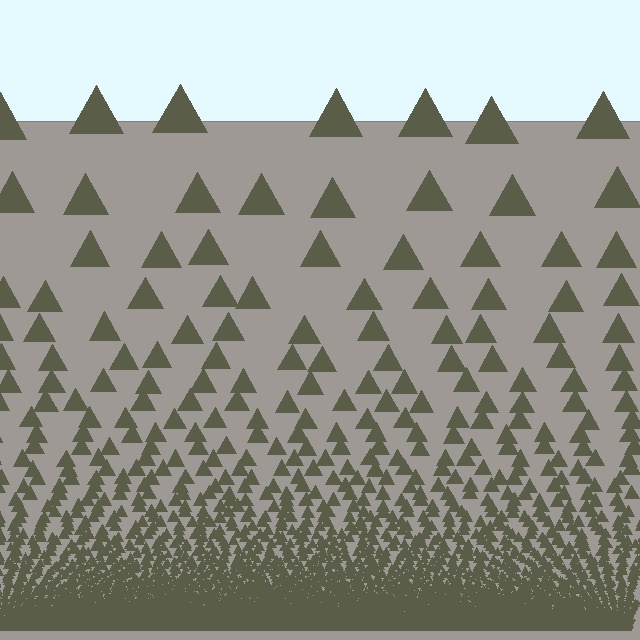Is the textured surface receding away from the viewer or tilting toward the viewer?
The surface appears to tilt toward the viewer. Texture elements get larger and sparser toward the top.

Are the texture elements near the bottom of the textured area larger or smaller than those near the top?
Smaller. The gradient is inverted — elements near the bottom are smaller and denser.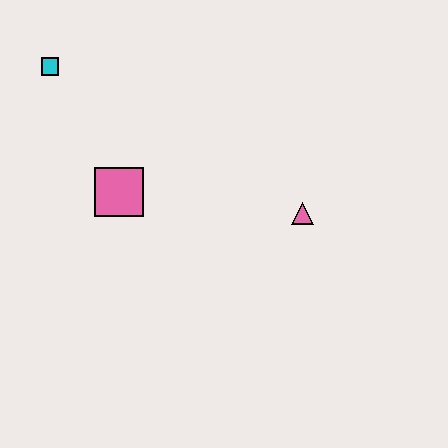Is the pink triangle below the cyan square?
Yes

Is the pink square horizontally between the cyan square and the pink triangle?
Yes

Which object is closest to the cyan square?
The pink square is closest to the cyan square.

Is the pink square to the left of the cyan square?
No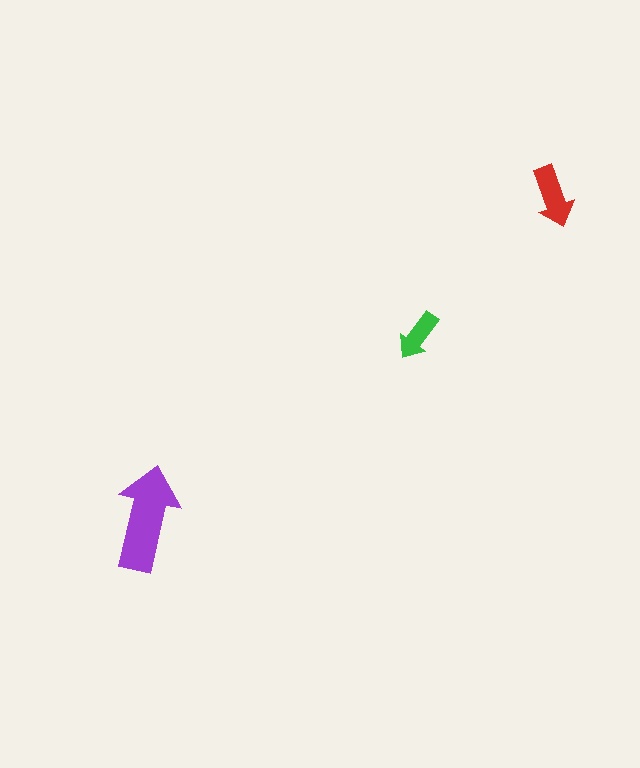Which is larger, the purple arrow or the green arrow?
The purple one.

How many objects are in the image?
There are 3 objects in the image.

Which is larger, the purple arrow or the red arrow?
The purple one.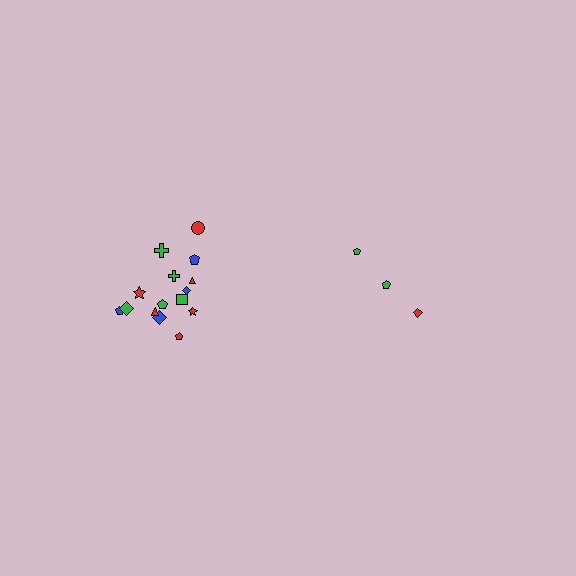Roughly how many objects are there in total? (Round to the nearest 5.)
Roughly 20 objects in total.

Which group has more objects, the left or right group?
The left group.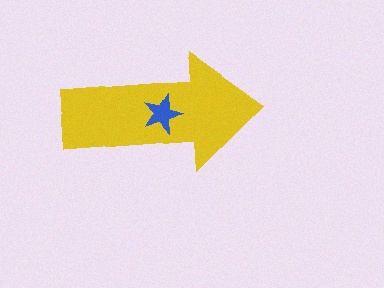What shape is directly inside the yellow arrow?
The blue star.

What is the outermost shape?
The yellow arrow.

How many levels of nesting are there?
2.